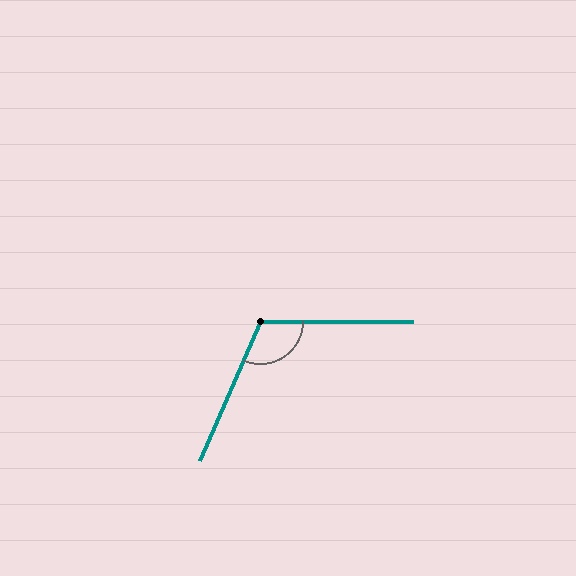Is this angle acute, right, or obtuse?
It is obtuse.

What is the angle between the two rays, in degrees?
Approximately 114 degrees.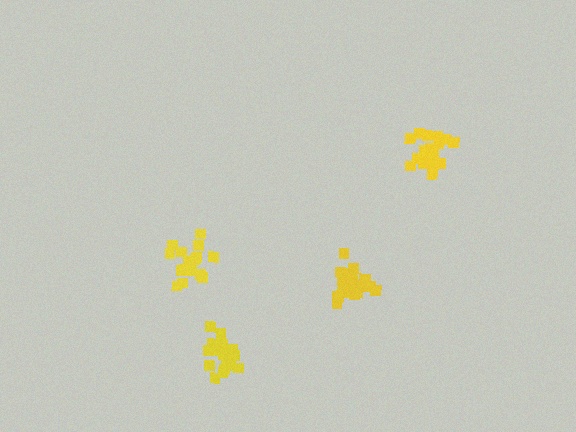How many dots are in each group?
Group 1: 17 dots, Group 2: 17 dots, Group 3: 20 dots, Group 4: 20 dots (74 total).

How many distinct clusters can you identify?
There are 4 distinct clusters.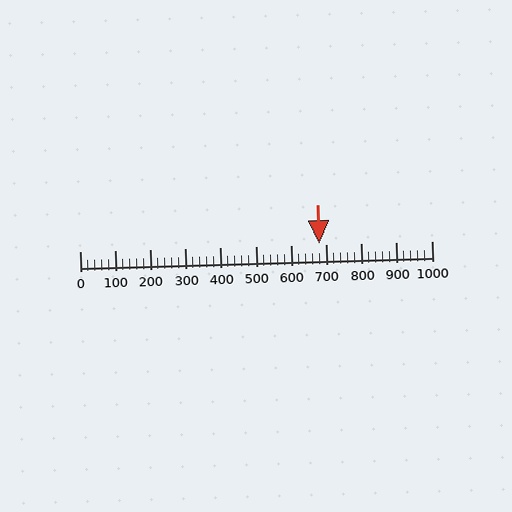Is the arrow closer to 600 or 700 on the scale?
The arrow is closer to 700.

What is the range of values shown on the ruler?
The ruler shows values from 0 to 1000.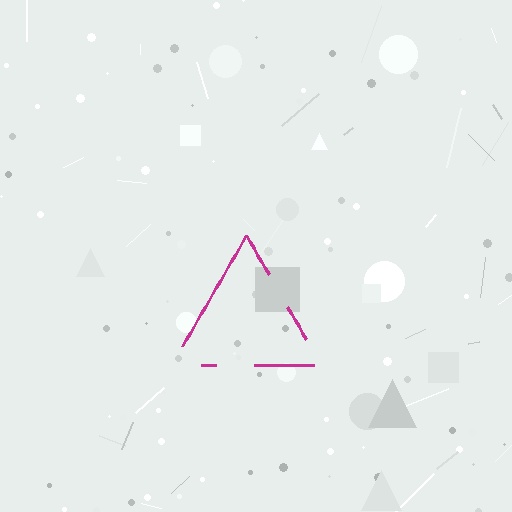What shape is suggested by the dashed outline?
The dashed outline suggests a triangle.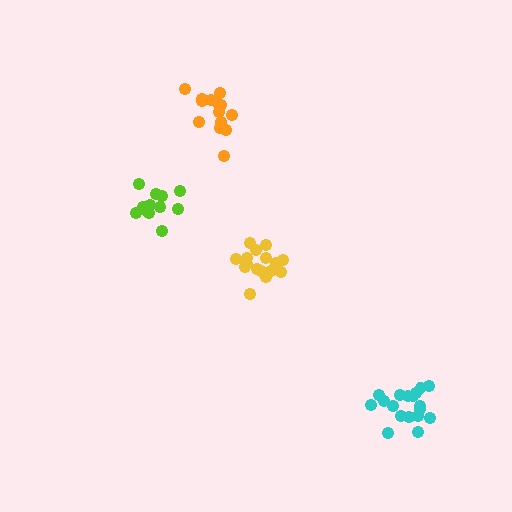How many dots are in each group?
Group 1: 14 dots, Group 2: 17 dots, Group 3: 13 dots, Group 4: 19 dots (63 total).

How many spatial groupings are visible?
There are 4 spatial groupings.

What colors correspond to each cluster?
The clusters are colored: orange, yellow, lime, cyan.